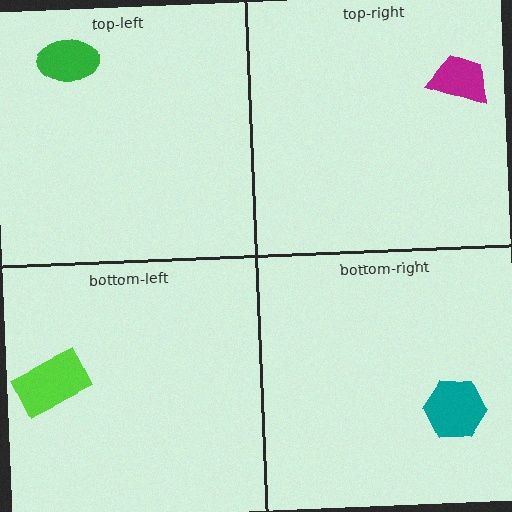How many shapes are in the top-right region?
1.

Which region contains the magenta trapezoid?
The top-right region.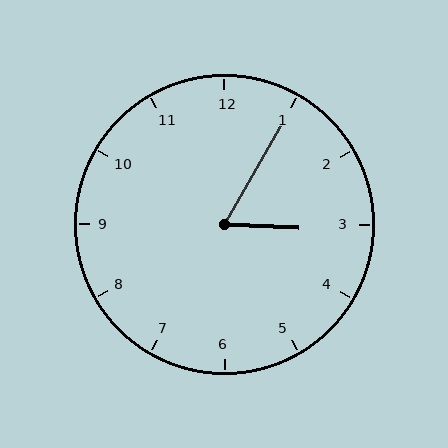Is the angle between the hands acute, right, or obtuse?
It is acute.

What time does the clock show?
3:05.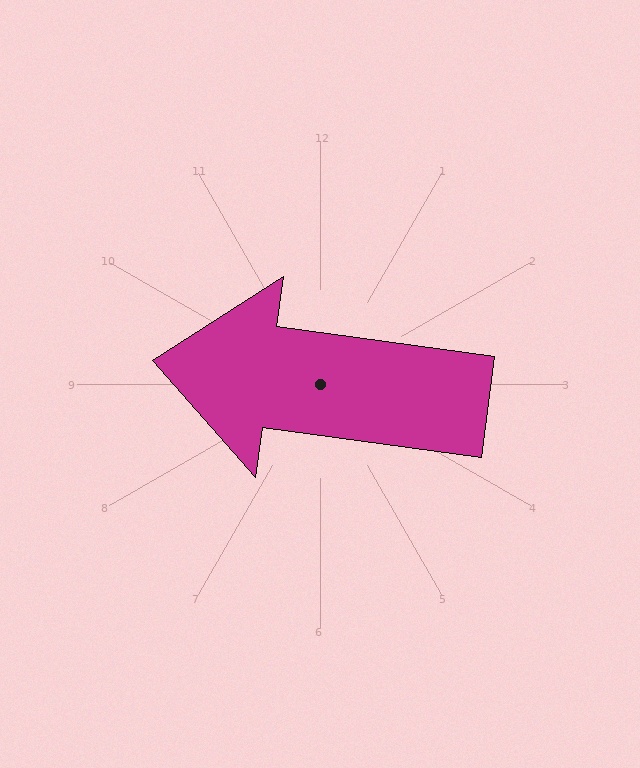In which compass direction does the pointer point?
West.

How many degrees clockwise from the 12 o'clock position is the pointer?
Approximately 278 degrees.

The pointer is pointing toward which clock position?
Roughly 9 o'clock.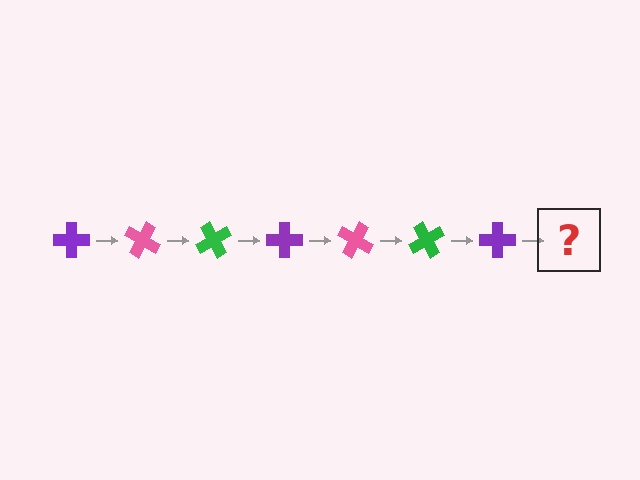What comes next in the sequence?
The next element should be a pink cross, rotated 210 degrees from the start.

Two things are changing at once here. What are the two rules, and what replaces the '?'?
The two rules are that it rotates 30 degrees each step and the color cycles through purple, pink, and green. The '?' should be a pink cross, rotated 210 degrees from the start.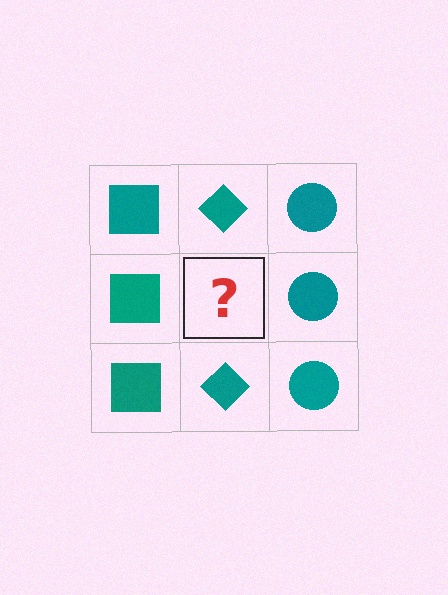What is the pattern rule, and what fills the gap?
The rule is that each column has a consistent shape. The gap should be filled with a teal diamond.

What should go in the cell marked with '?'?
The missing cell should contain a teal diamond.